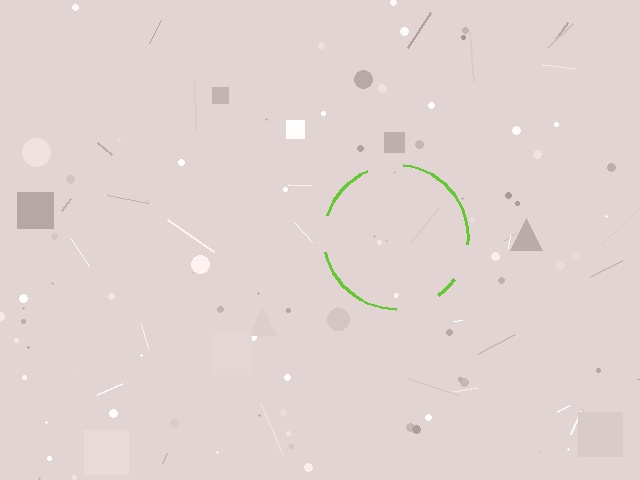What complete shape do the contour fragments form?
The contour fragments form a circle.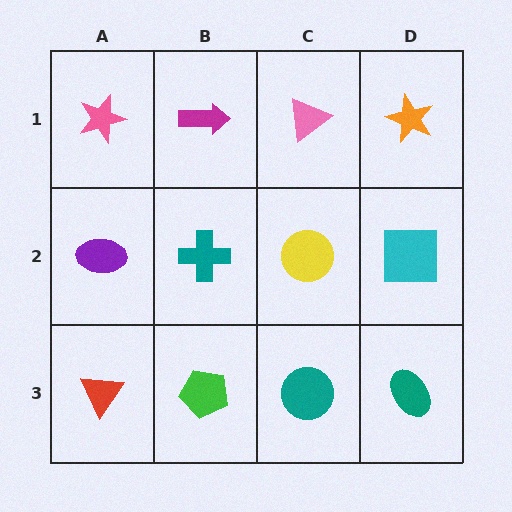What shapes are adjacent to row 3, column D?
A cyan square (row 2, column D), a teal circle (row 3, column C).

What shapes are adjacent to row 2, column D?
An orange star (row 1, column D), a teal ellipse (row 3, column D), a yellow circle (row 2, column C).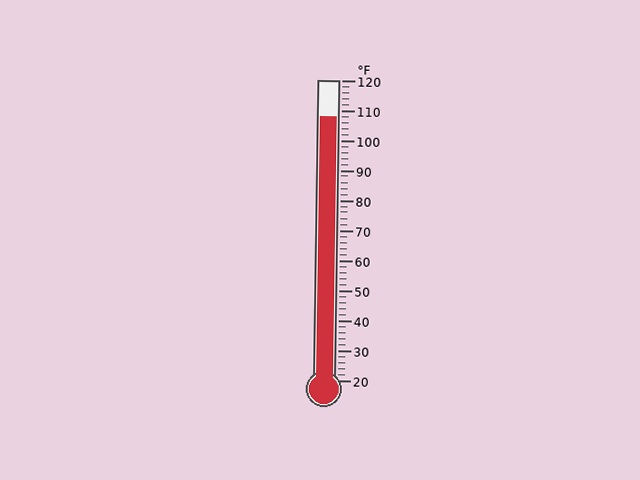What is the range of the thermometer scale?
The thermometer scale ranges from 20°F to 120°F.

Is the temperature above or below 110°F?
The temperature is below 110°F.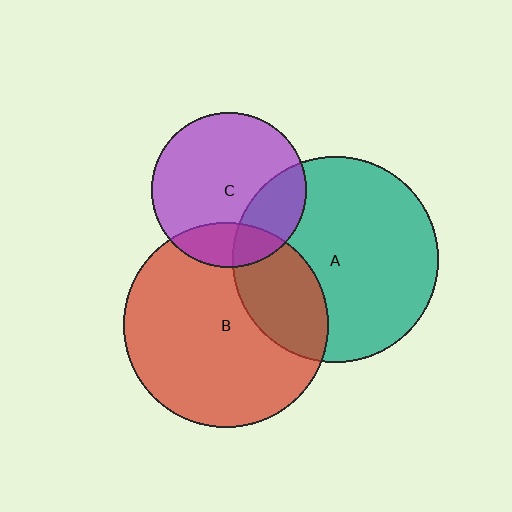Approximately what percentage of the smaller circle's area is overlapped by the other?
Approximately 20%.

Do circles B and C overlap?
Yes.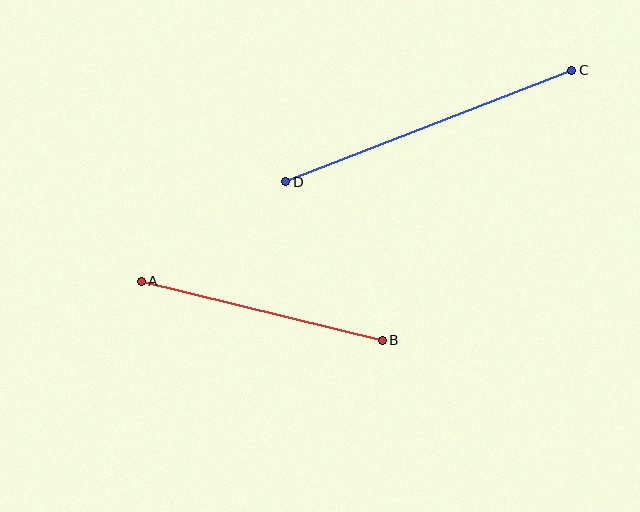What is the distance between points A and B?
The distance is approximately 248 pixels.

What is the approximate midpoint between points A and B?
The midpoint is at approximately (262, 311) pixels.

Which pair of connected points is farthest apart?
Points C and D are farthest apart.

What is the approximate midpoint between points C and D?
The midpoint is at approximately (429, 126) pixels.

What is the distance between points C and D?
The distance is approximately 307 pixels.